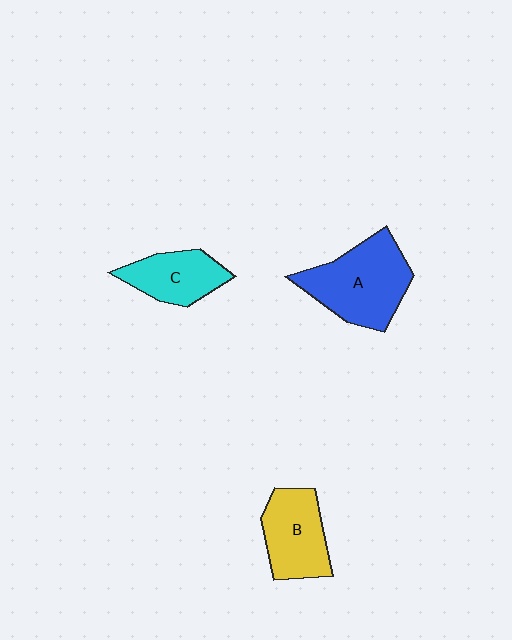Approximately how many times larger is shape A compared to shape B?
Approximately 1.4 times.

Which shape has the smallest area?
Shape C (cyan).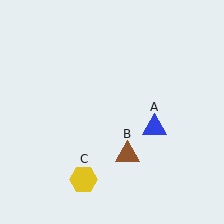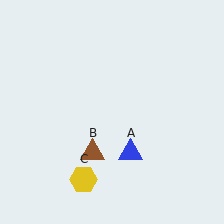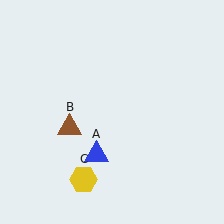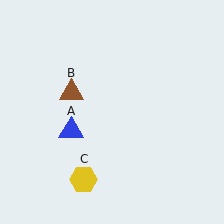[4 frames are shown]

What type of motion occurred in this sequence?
The blue triangle (object A), brown triangle (object B) rotated clockwise around the center of the scene.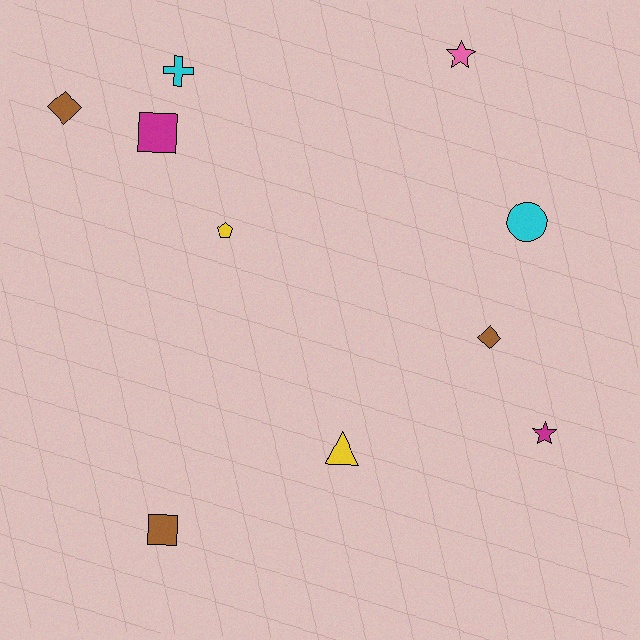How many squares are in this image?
There are 2 squares.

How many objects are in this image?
There are 10 objects.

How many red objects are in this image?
There are no red objects.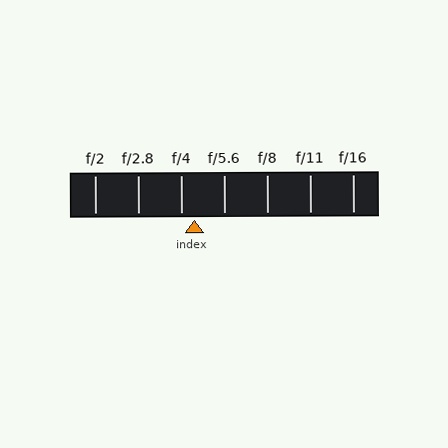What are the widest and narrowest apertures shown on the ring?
The widest aperture shown is f/2 and the narrowest is f/16.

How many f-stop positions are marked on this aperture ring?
There are 7 f-stop positions marked.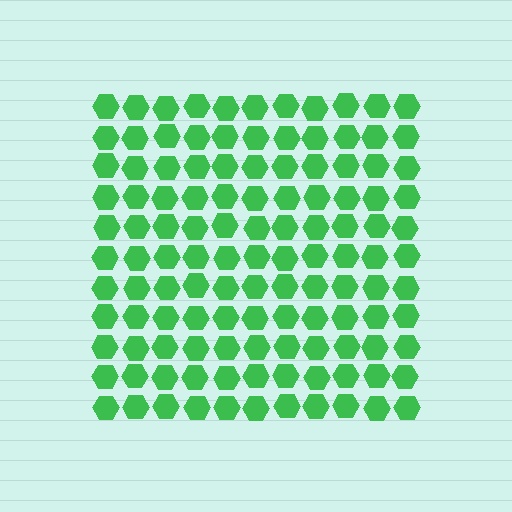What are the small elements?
The small elements are hexagons.